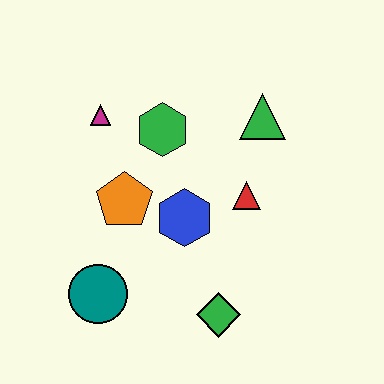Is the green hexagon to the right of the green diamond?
No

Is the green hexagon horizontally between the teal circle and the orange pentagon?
No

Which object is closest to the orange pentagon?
The blue hexagon is closest to the orange pentagon.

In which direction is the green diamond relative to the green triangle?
The green diamond is below the green triangle.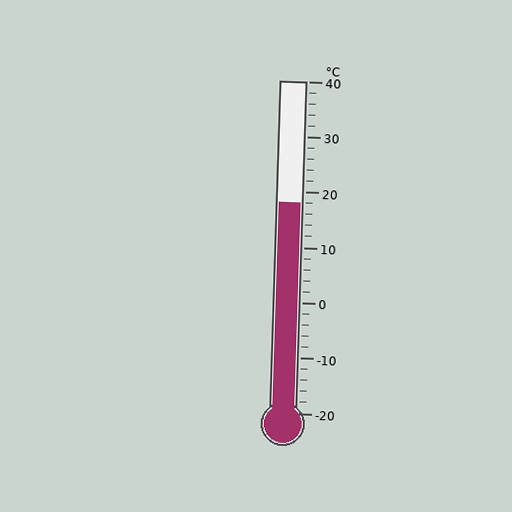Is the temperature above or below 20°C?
The temperature is below 20°C.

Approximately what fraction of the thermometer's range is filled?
The thermometer is filled to approximately 65% of its range.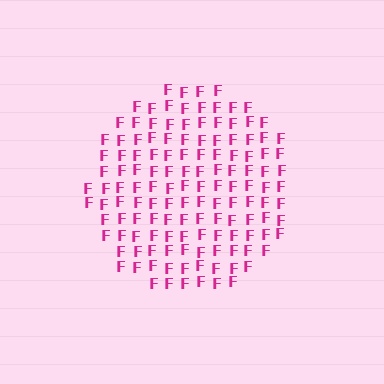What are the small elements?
The small elements are letter F's.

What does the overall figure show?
The overall figure shows a circle.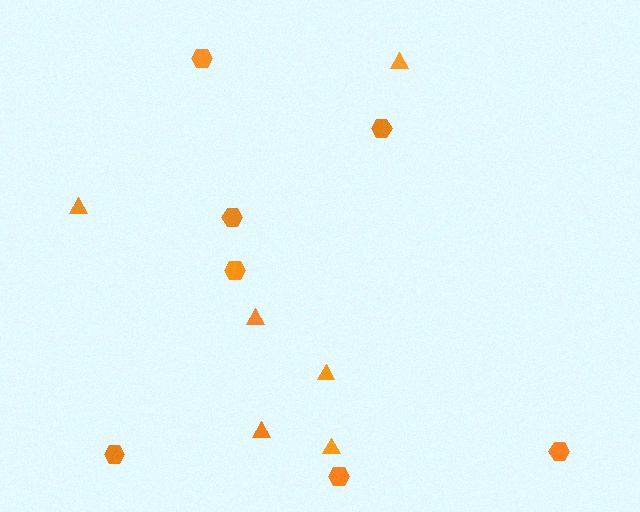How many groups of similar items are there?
There are 2 groups: one group of triangles (6) and one group of hexagons (7).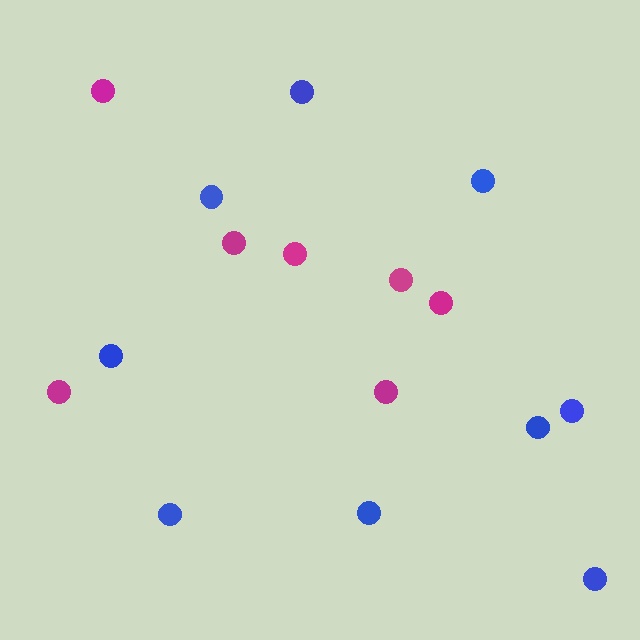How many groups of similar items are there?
There are 2 groups: one group of magenta circles (7) and one group of blue circles (9).